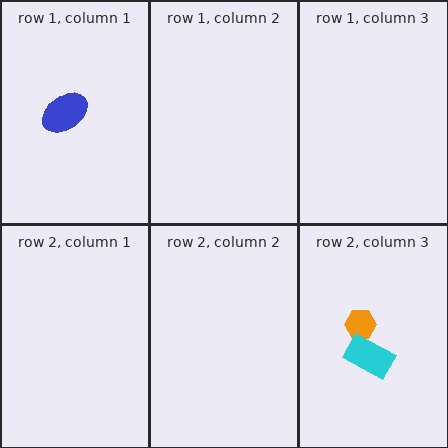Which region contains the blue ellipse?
The row 1, column 1 region.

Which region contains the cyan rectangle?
The row 2, column 3 region.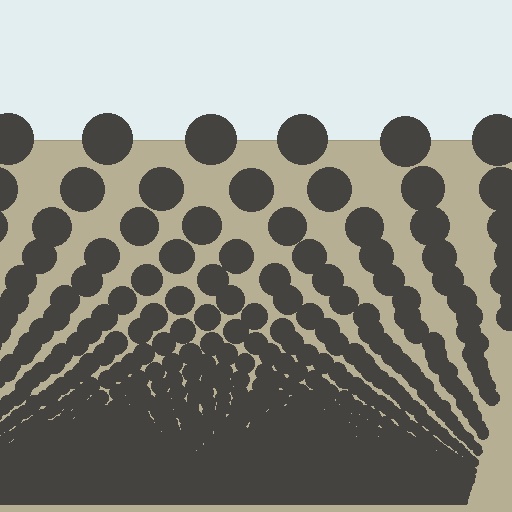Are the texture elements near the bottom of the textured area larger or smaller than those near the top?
Smaller. The gradient is inverted — elements near the bottom are smaller and denser.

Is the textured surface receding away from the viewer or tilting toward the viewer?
The surface appears to tilt toward the viewer. Texture elements get larger and sparser toward the top.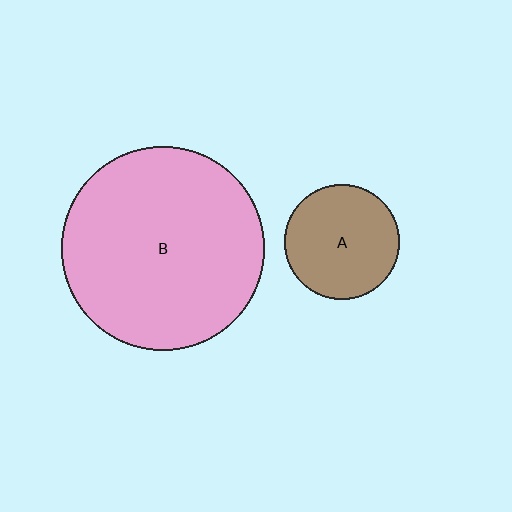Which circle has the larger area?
Circle B (pink).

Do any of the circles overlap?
No, none of the circles overlap.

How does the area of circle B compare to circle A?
Approximately 3.1 times.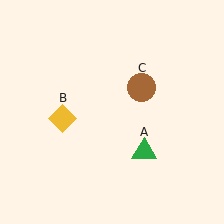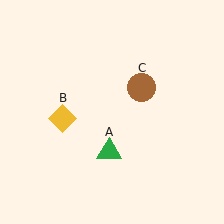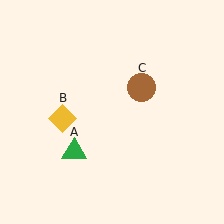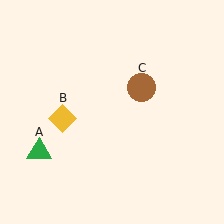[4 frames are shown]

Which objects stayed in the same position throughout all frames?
Yellow diamond (object B) and brown circle (object C) remained stationary.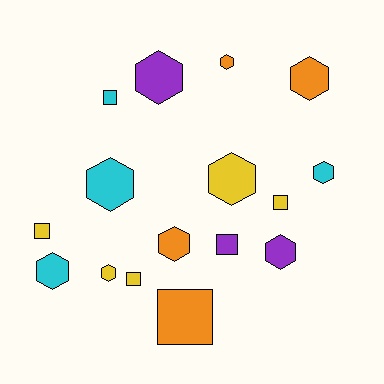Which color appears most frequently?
Yellow, with 5 objects.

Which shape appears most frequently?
Hexagon, with 10 objects.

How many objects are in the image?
There are 16 objects.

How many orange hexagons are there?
There are 3 orange hexagons.